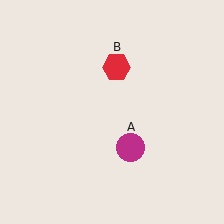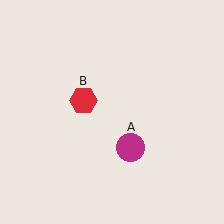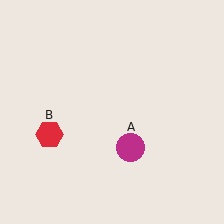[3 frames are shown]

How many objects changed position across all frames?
1 object changed position: red hexagon (object B).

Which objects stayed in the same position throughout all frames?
Magenta circle (object A) remained stationary.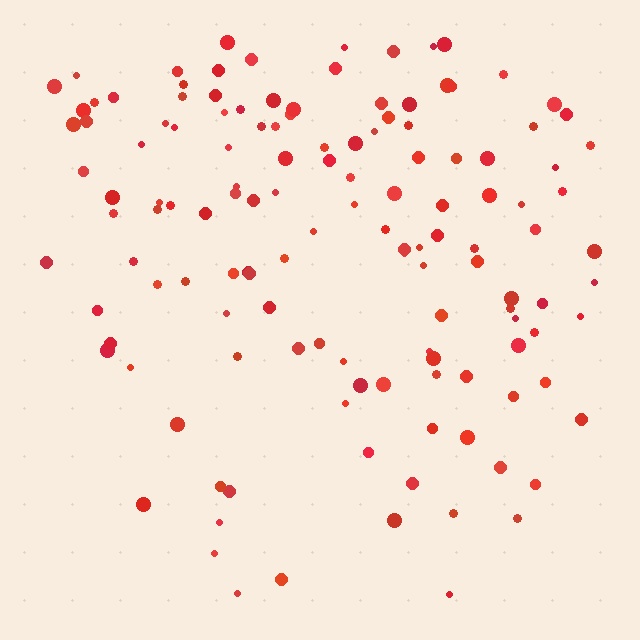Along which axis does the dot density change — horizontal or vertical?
Vertical.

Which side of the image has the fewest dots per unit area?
The bottom.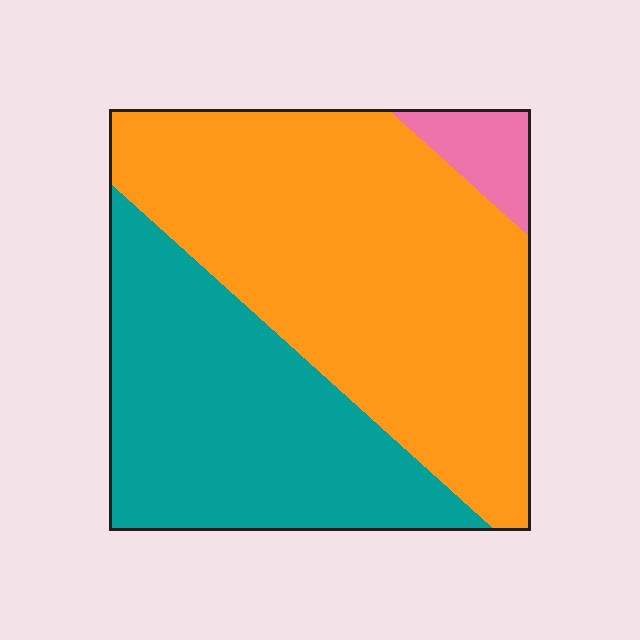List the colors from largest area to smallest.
From largest to smallest: orange, teal, pink.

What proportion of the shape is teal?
Teal covers about 40% of the shape.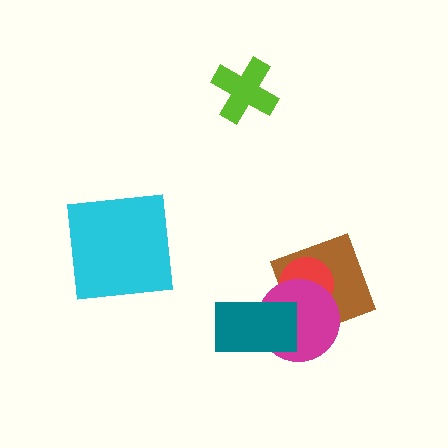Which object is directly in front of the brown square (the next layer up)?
The red circle is directly in front of the brown square.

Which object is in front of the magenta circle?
The teal rectangle is in front of the magenta circle.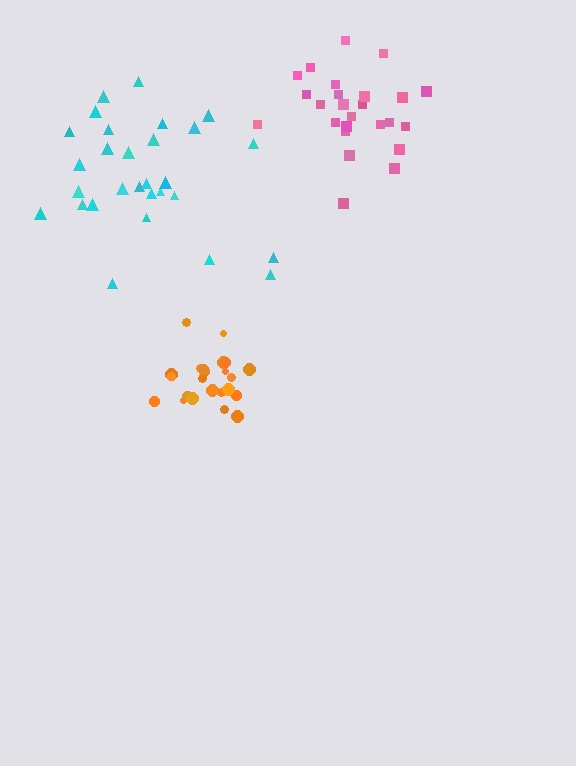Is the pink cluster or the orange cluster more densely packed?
Orange.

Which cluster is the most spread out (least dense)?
Cyan.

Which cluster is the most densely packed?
Orange.